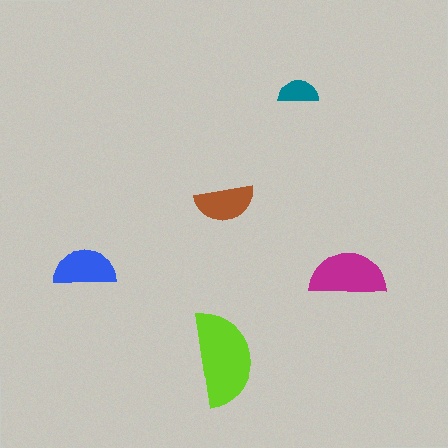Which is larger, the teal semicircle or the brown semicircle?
The brown one.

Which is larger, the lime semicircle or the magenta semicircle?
The lime one.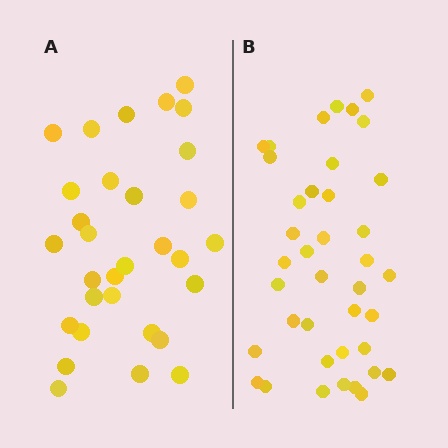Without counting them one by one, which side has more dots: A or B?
Region B (the right region) has more dots.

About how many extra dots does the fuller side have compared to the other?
Region B has roughly 8 or so more dots than region A.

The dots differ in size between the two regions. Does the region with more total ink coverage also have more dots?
No. Region A has more total ink coverage because its dots are larger, but region B actually contains more individual dots. Total area can be misleading — the number of items is what matters here.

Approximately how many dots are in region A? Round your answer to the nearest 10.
About 30 dots. (The exact count is 31, which rounds to 30.)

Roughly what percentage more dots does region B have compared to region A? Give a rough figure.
About 25% more.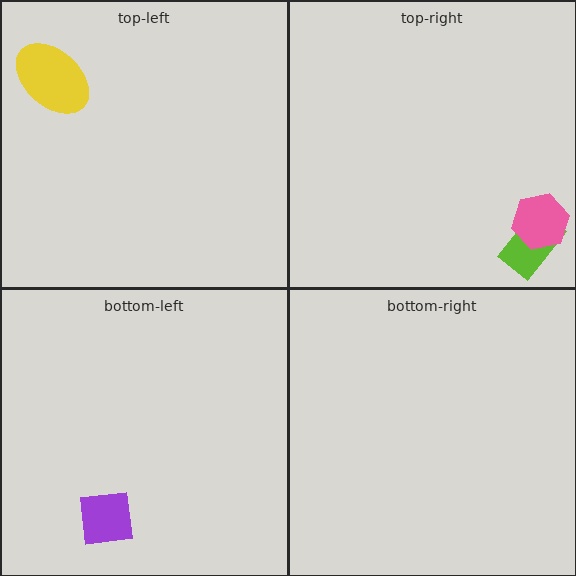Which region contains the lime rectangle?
The top-right region.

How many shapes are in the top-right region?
2.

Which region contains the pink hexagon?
The top-right region.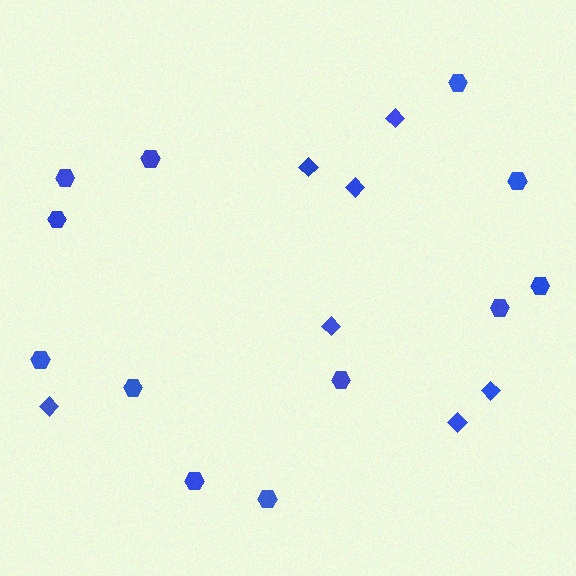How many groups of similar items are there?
There are 2 groups: one group of diamonds (7) and one group of hexagons (12).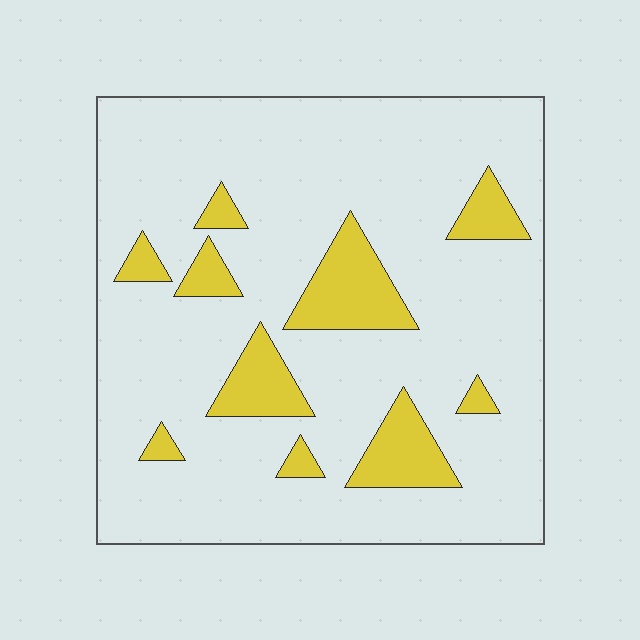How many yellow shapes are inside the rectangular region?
10.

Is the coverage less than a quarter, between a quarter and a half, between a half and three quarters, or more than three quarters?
Less than a quarter.